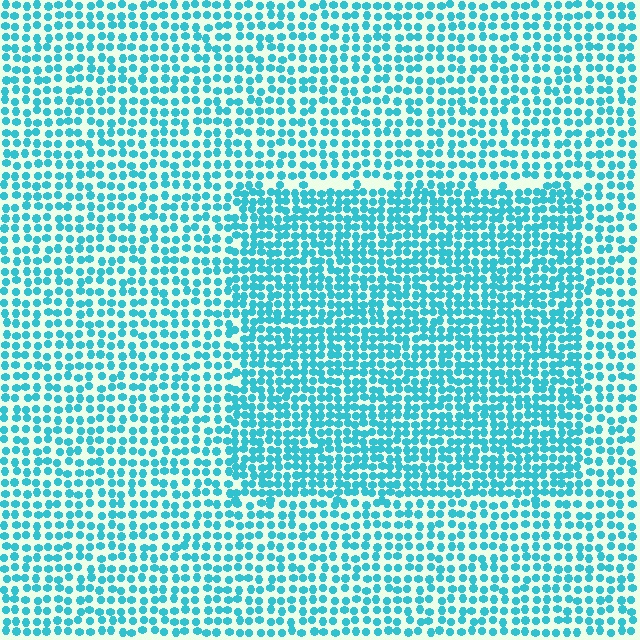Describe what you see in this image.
The image contains small cyan elements arranged at two different densities. A rectangle-shaped region is visible where the elements are more densely packed than the surrounding area.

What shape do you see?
I see a rectangle.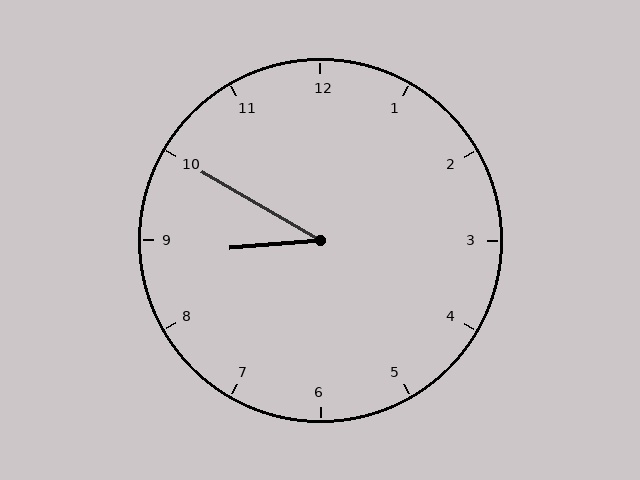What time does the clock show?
8:50.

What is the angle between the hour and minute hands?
Approximately 35 degrees.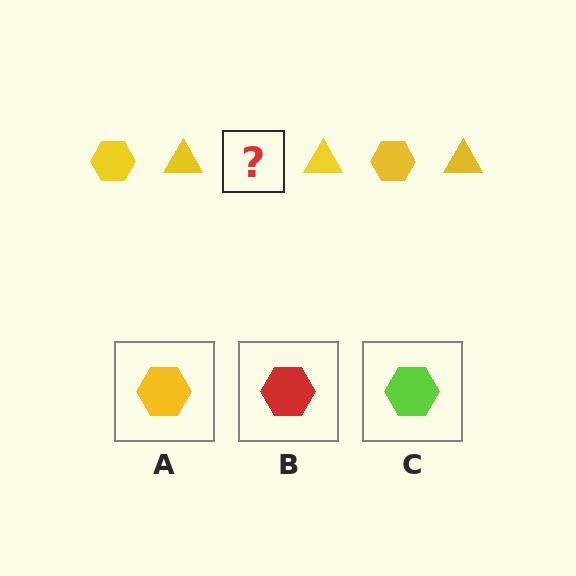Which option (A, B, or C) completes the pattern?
A.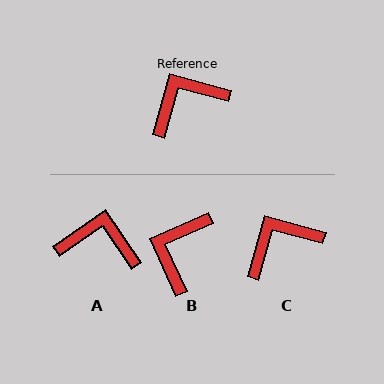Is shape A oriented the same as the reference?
No, it is off by about 40 degrees.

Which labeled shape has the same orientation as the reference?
C.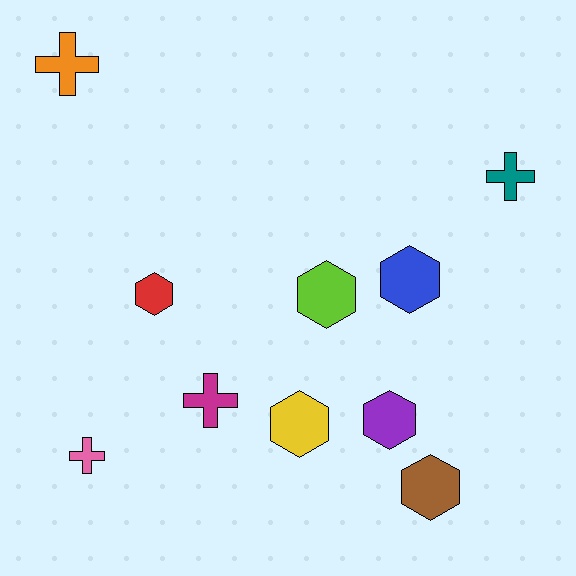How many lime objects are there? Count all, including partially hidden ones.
There is 1 lime object.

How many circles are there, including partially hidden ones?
There are no circles.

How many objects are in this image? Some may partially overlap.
There are 10 objects.